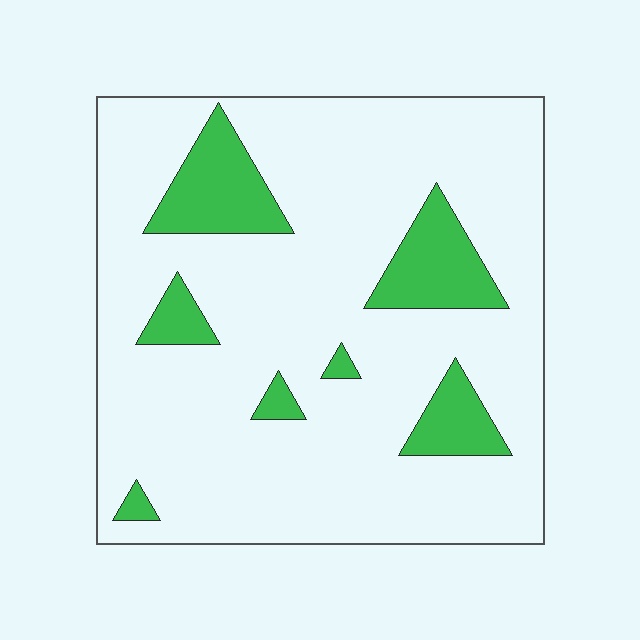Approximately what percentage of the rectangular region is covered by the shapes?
Approximately 15%.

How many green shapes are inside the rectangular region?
7.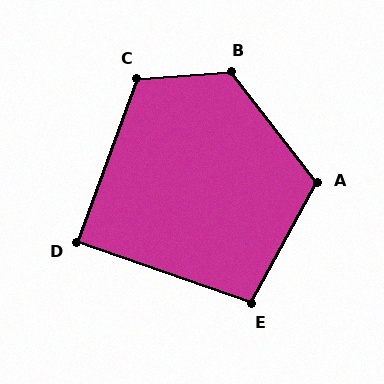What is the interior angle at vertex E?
Approximately 100 degrees (obtuse).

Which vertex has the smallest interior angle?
D, at approximately 89 degrees.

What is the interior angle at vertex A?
Approximately 113 degrees (obtuse).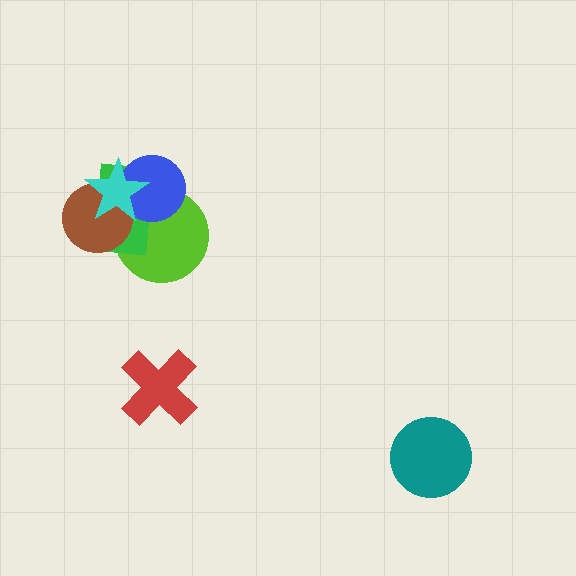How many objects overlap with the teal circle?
0 objects overlap with the teal circle.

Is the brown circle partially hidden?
Yes, it is partially covered by another shape.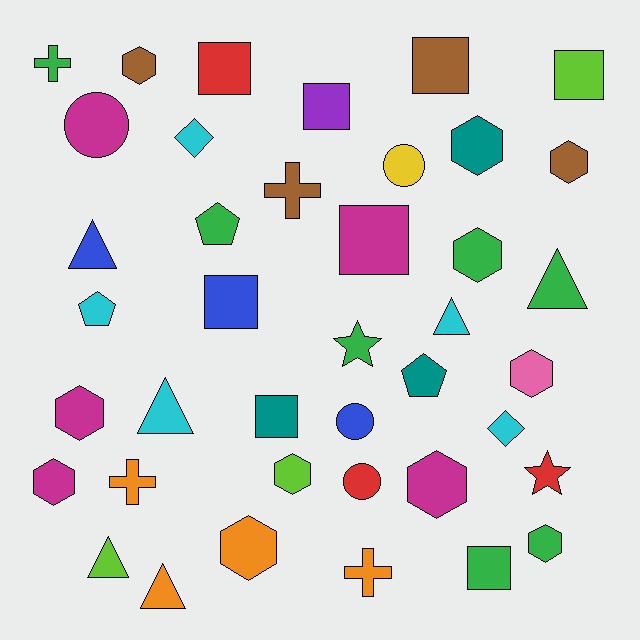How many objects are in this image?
There are 40 objects.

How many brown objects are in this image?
There are 4 brown objects.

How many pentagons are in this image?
There are 3 pentagons.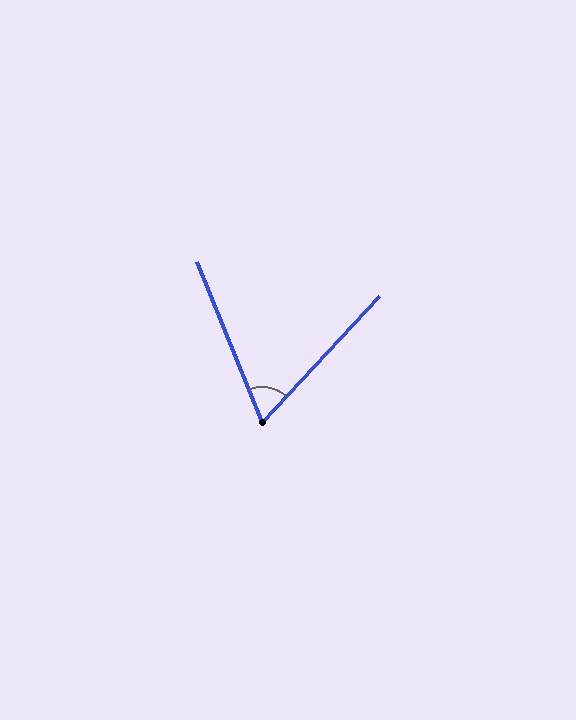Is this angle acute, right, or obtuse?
It is acute.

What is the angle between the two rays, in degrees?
Approximately 65 degrees.